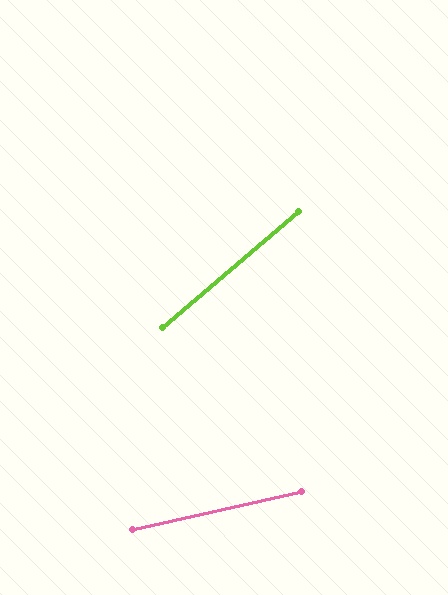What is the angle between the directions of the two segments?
Approximately 28 degrees.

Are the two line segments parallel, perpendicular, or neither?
Neither parallel nor perpendicular — they differ by about 28°.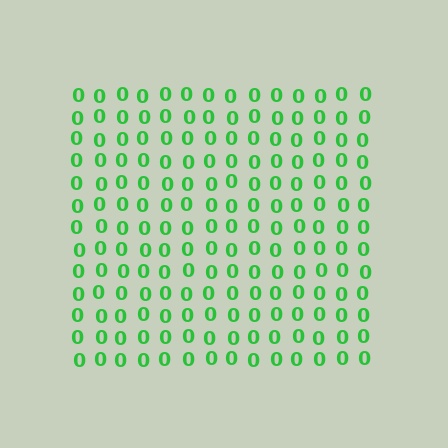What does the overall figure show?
The overall figure shows a square.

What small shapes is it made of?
It is made of small digit 0's.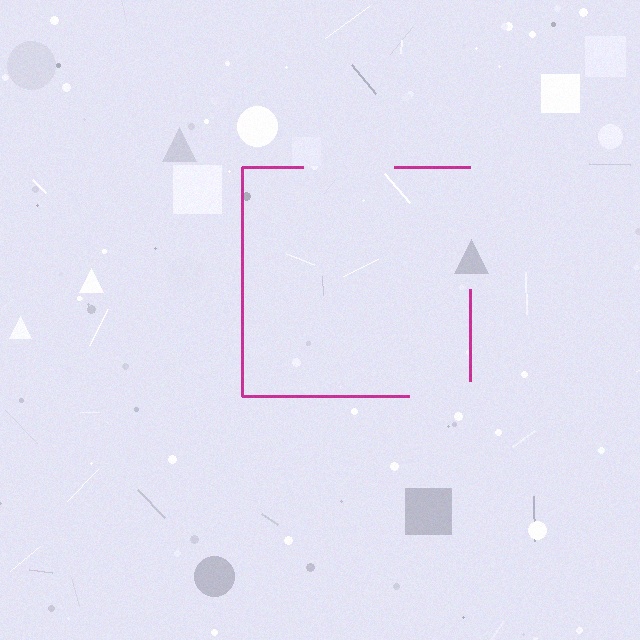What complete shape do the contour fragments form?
The contour fragments form a square.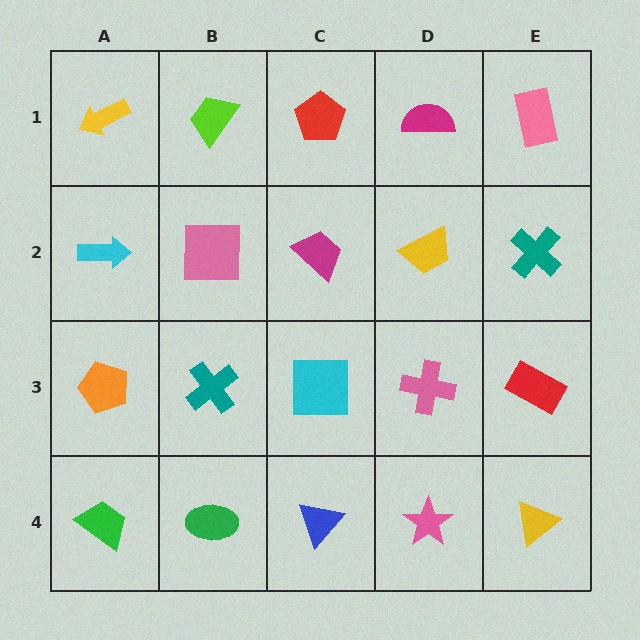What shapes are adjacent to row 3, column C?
A magenta trapezoid (row 2, column C), a blue triangle (row 4, column C), a teal cross (row 3, column B), a pink cross (row 3, column D).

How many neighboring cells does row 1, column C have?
3.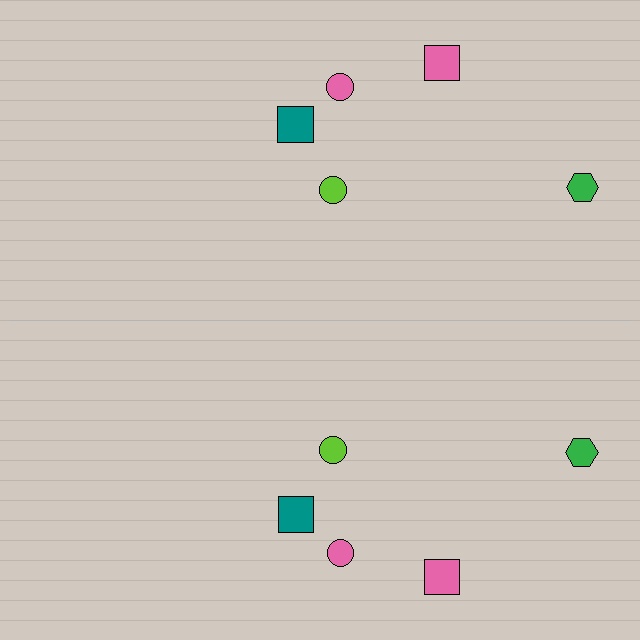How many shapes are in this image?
There are 10 shapes in this image.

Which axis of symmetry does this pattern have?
The pattern has a horizontal axis of symmetry running through the center of the image.